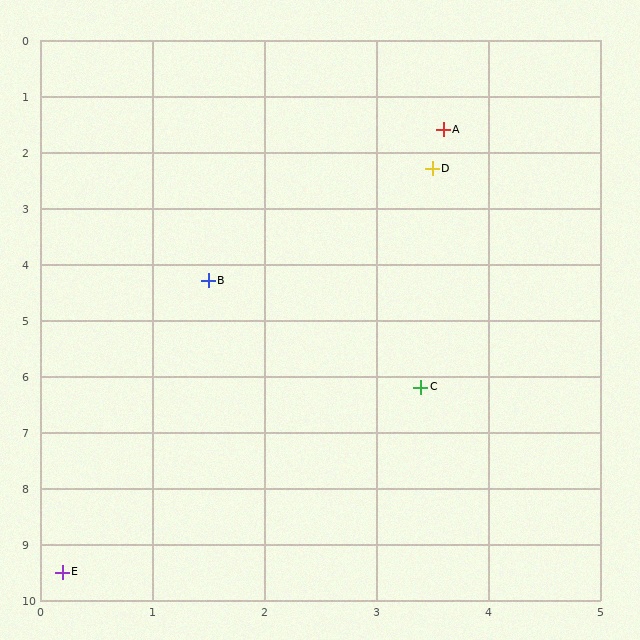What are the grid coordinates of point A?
Point A is at approximately (3.6, 1.6).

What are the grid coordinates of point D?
Point D is at approximately (3.5, 2.3).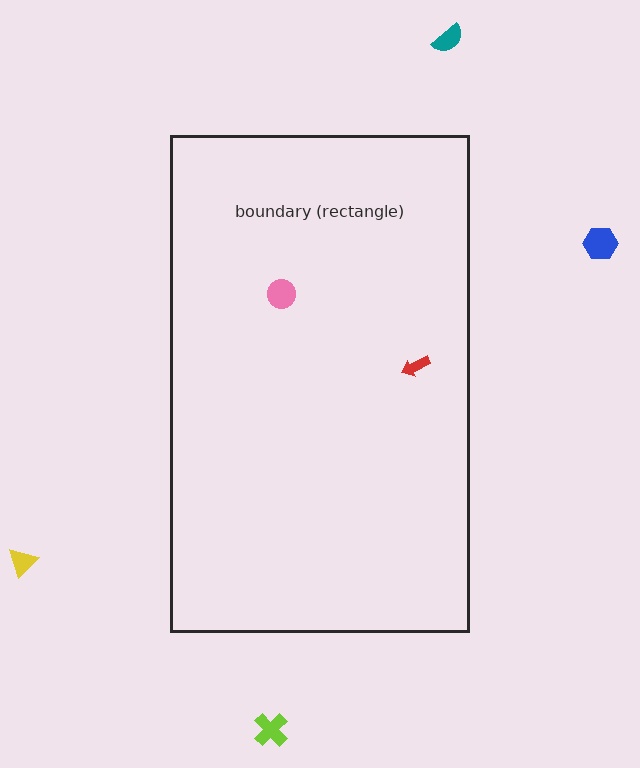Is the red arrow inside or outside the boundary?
Inside.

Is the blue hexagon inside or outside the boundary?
Outside.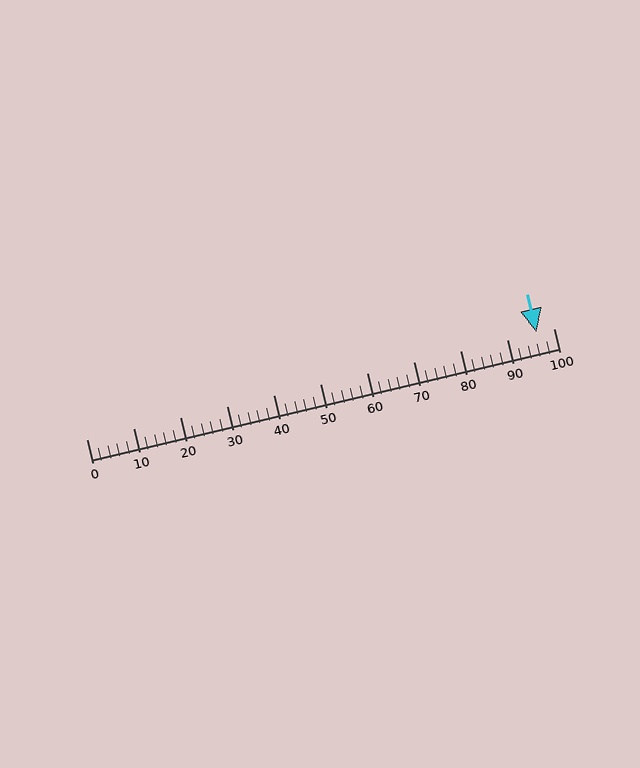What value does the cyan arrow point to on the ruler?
The cyan arrow points to approximately 96.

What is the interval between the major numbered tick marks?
The major tick marks are spaced 10 units apart.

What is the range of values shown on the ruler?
The ruler shows values from 0 to 100.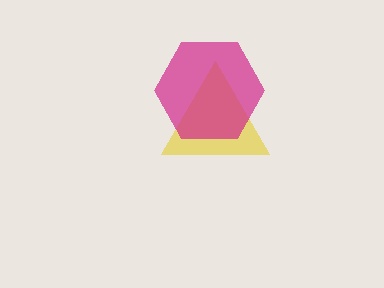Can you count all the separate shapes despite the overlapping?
Yes, there are 2 separate shapes.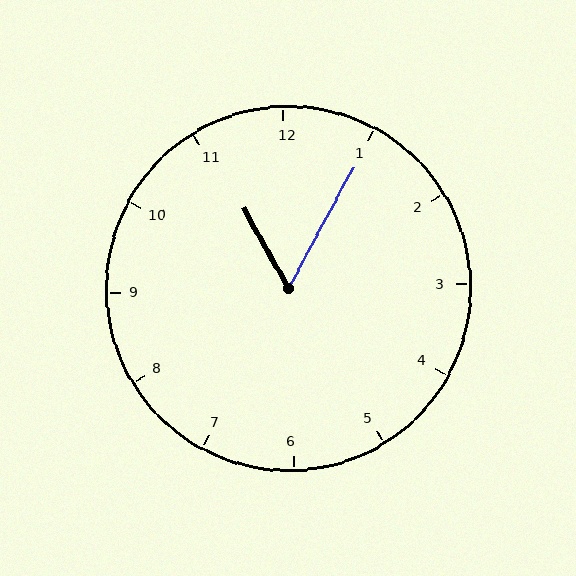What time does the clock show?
11:05.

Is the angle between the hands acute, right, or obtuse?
It is acute.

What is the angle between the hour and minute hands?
Approximately 58 degrees.